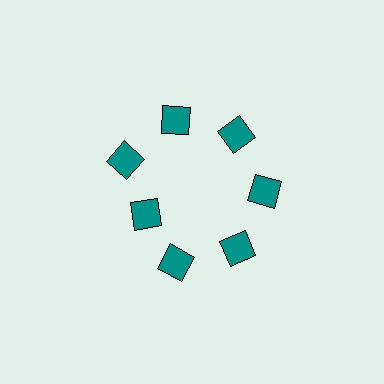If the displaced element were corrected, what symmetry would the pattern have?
It would have 7-fold rotational symmetry — the pattern would map onto itself every 51 degrees.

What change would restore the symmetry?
The symmetry would be restored by moving it outward, back onto the ring so that all 7 diamonds sit at equal angles and equal distance from the center.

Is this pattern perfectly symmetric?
No. The 7 teal diamonds are arranged in a ring, but one element near the 8 o'clock position is pulled inward toward the center, breaking the 7-fold rotational symmetry.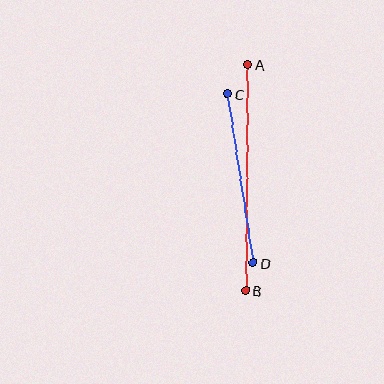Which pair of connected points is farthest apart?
Points A and B are farthest apart.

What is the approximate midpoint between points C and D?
The midpoint is at approximately (240, 178) pixels.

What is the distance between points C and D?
The distance is approximately 171 pixels.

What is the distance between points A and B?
The distance is approximately 226 pixels.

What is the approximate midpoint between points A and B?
The midpoint is at approximately (247, 178) pixels.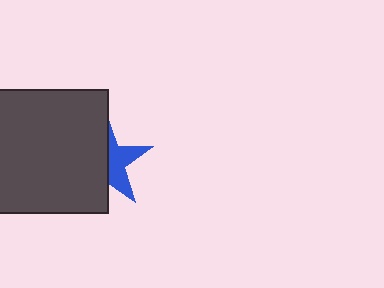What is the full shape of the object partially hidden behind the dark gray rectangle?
The partially hidden object is a blue star.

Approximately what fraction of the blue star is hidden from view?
Roughly 59% of the blue star is hidden behind the dark gray rectangle.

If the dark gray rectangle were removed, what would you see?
You would see the complete blue star.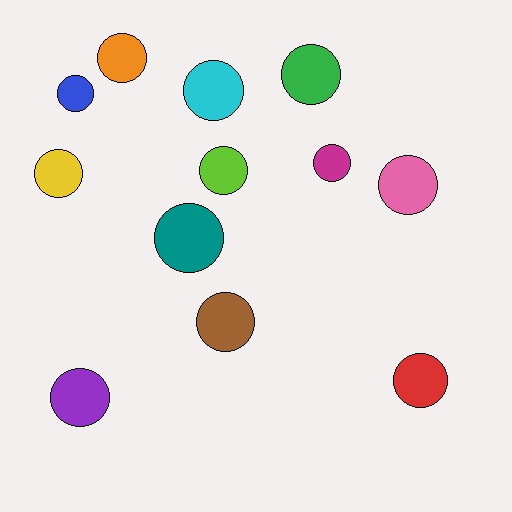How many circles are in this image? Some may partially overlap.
There are 12 circles.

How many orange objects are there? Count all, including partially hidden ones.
There is 1 orange object.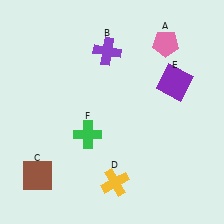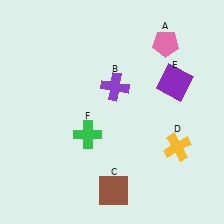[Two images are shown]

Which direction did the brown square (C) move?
The brown square (C) moved right.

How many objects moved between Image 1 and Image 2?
3 objects moved between the two images.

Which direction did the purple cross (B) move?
The purple cross (B) moved down.